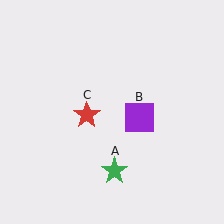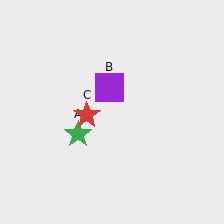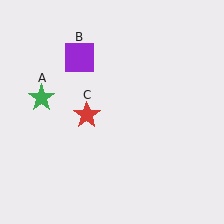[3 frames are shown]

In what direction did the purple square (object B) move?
The purple square (object B) moved up and to the left.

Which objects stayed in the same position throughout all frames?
Red star (object C) remained stationary.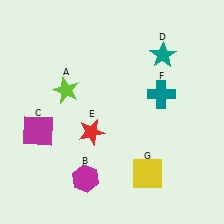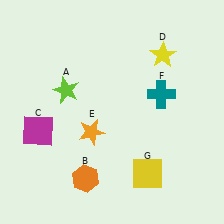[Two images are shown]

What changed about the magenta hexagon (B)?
In Image 1, B is magenta. In Image 2, it changed to orange.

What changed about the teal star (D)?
In Image 1, D is teal. In Image 2, it changed to yellow.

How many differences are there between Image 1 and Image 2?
There are 3 differences between the two images.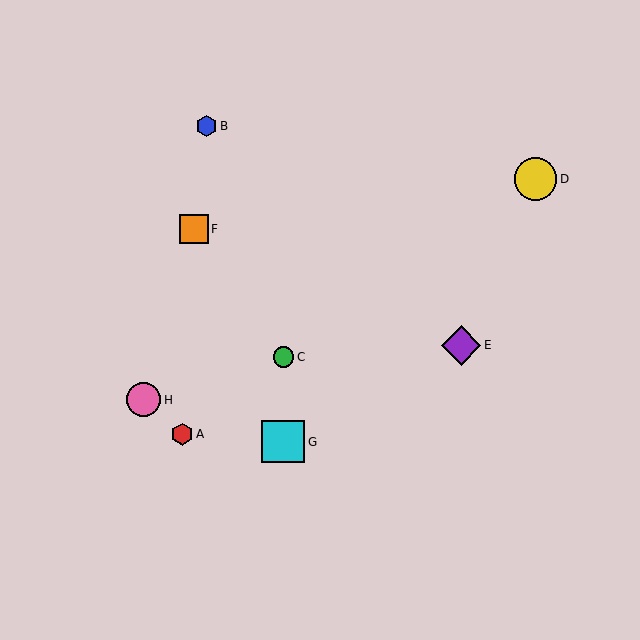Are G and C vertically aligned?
Yes, both are at x≈283.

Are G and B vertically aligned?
No, G is at x≈283 and B is at x≈206.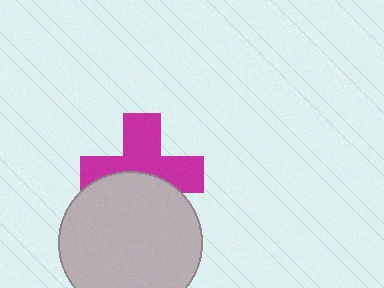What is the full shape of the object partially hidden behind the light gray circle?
The partially hidden object is a magenta cross.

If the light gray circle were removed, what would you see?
You would see the complete magenta cross.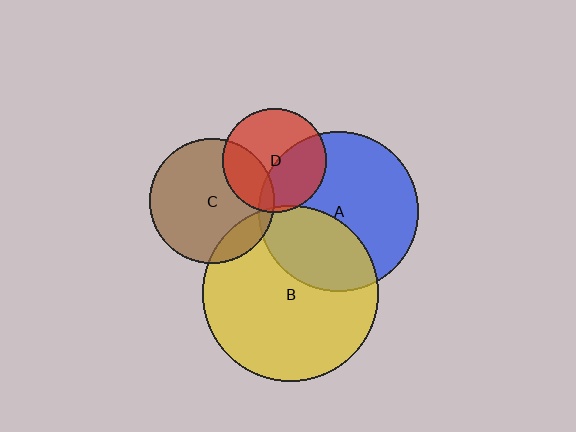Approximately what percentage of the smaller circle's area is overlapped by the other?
Approximately 5%.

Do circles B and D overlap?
Yes.